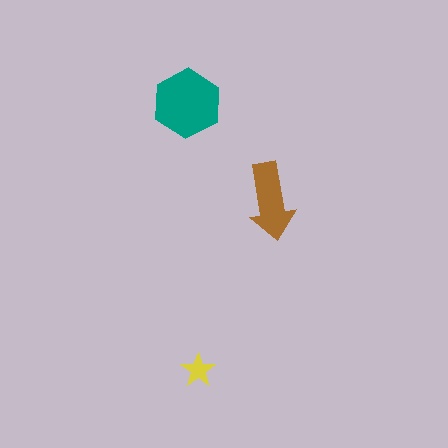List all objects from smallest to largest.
The yellow star, the brown arrow, the teal hexagon.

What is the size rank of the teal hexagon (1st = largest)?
1st.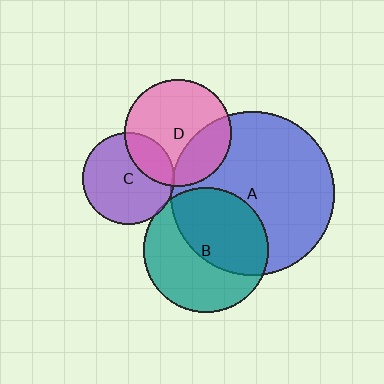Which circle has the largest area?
Circle A (blue).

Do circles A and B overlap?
Yes.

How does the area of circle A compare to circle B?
Approximately 1.7 times.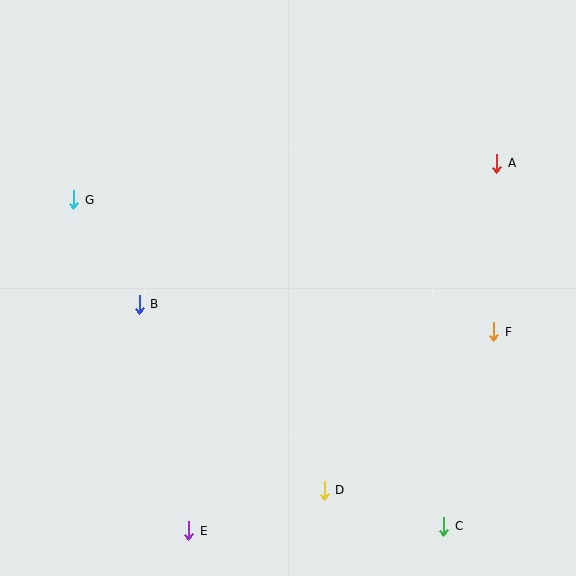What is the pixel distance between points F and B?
The distance between F and B is 356 pixels.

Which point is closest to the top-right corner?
Point A is closest to the top-right corner.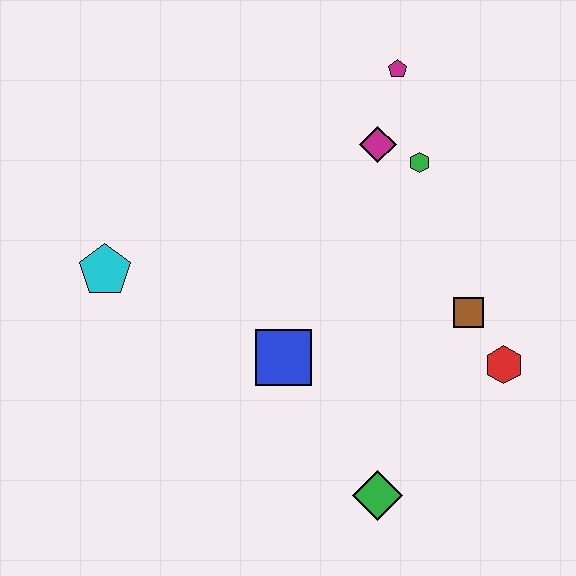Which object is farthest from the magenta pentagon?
The green diamond is farthest from the magenta pentagon.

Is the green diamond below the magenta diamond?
Yes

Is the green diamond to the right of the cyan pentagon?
Yes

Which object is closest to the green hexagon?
The magenta diamond is closest to the green hexagon.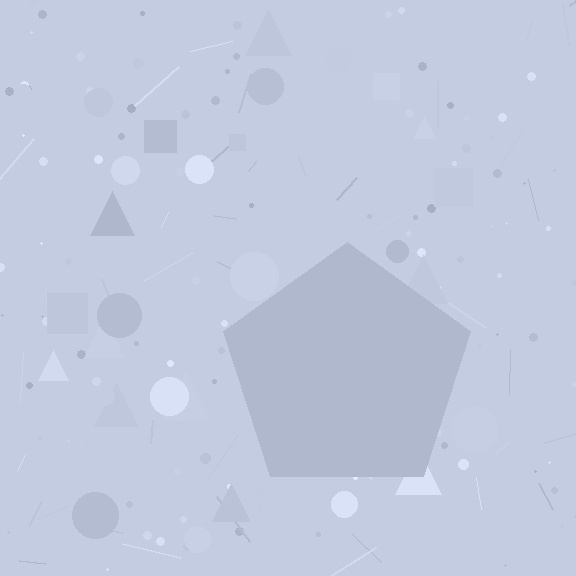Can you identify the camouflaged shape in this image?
The camouflaged shape is a pentagon.